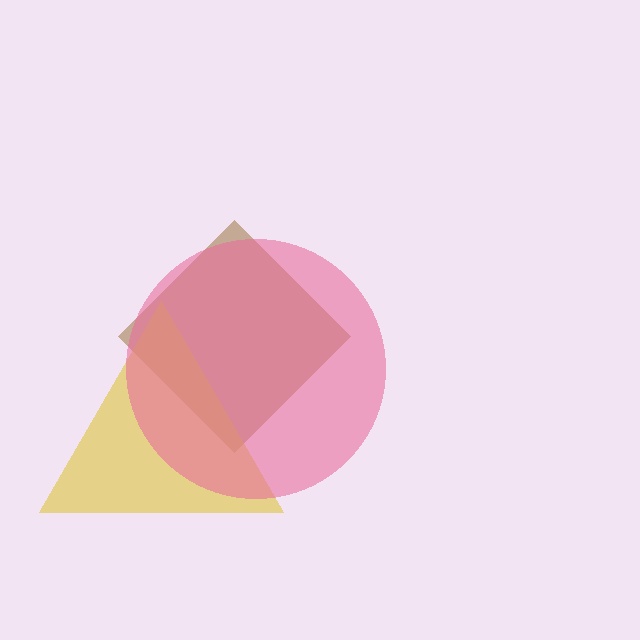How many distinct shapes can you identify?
There are 3 distinct shapes: a brown diamond, a yellow triangle, a pink circle.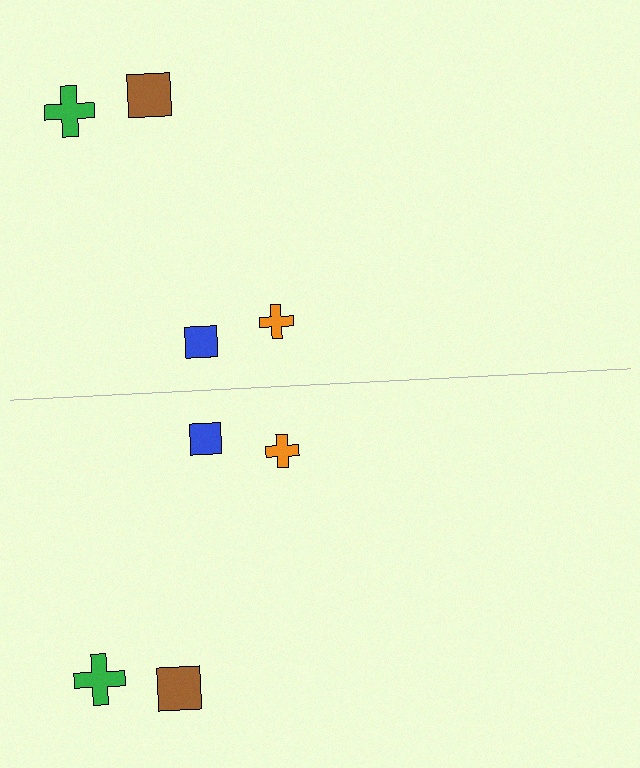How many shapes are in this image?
There are 8 shapes in this image.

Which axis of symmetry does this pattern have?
The pattern has a horizontal axis of symmetry running through the center of the image.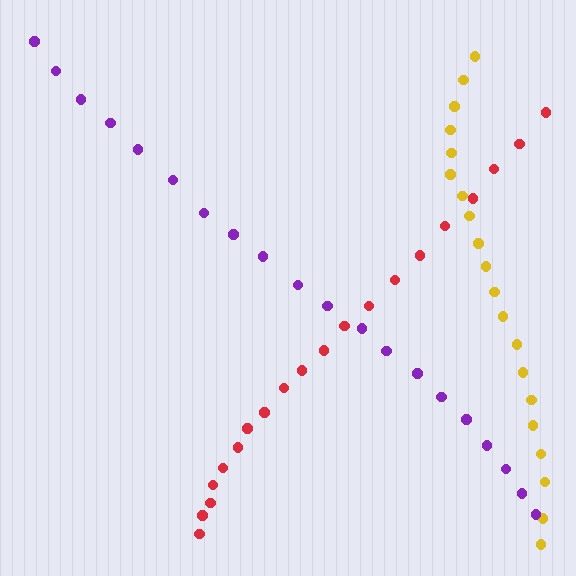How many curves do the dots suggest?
There are 3 distinct paths.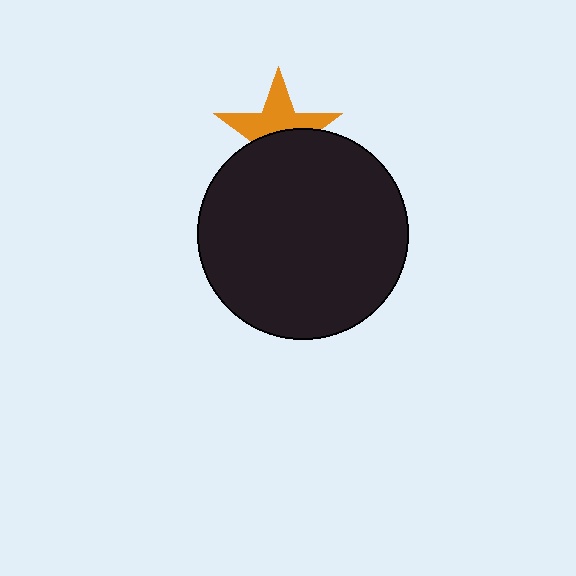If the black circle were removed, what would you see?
You would see the complete orange star.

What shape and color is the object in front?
The object in front is a black circle.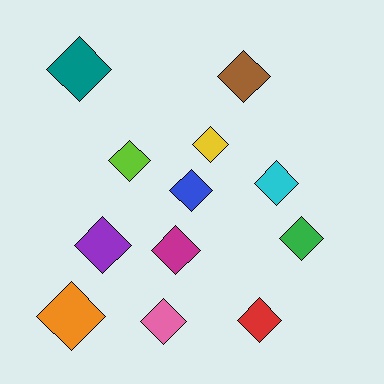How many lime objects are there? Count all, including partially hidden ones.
There is 1 lime object.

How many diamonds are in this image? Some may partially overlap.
There are 12 diamonds.